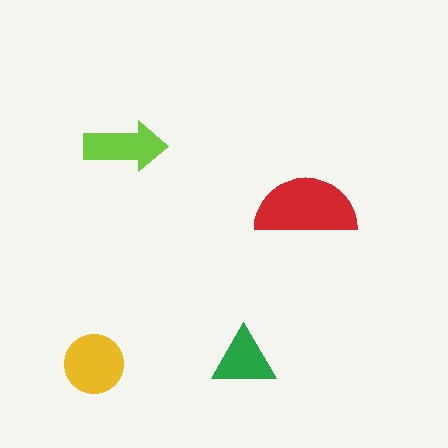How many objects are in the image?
There are 4 objects in the image.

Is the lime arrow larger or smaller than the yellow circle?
Smaller.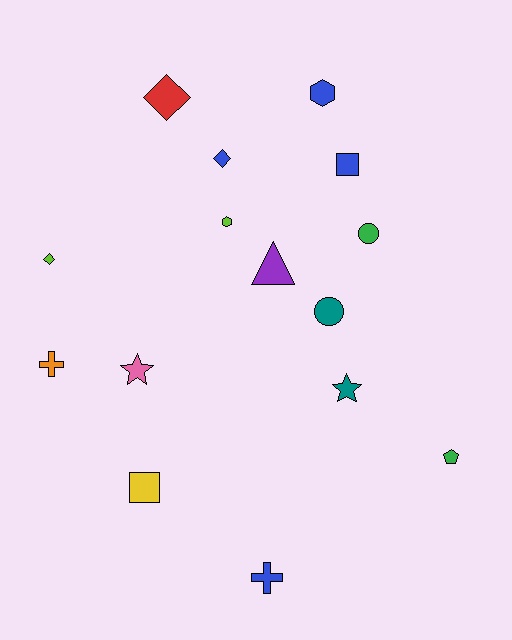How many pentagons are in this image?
There is 1 pentagon.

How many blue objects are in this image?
There are 4 blue objects.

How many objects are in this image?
There are 15 objects.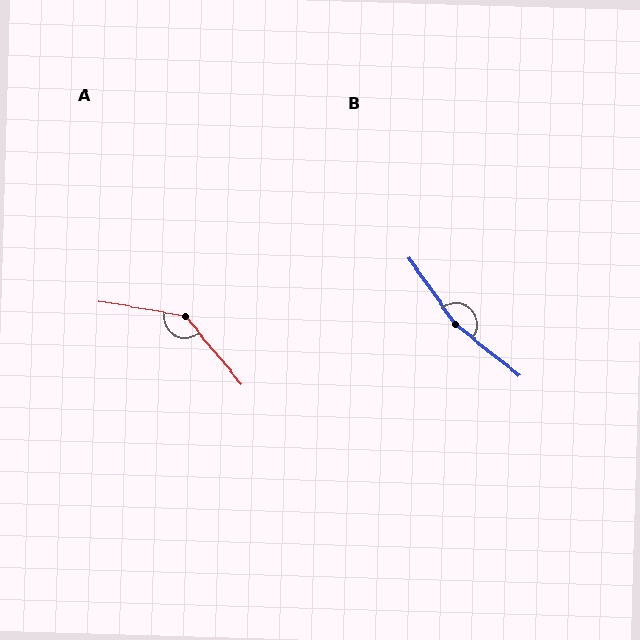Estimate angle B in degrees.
Approximately 163 degrees.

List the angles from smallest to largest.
A (139°), B (163°).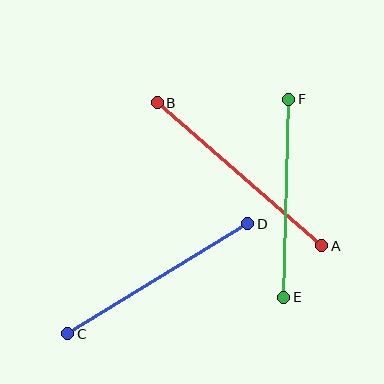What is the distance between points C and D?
The distance is approximately 211 pixels.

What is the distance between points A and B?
The distance is approximately 218 pixels.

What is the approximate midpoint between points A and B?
The midpoint is at approximately (240, 174) pixels.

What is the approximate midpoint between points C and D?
The midpoint is at approximately (158, 279) pixels.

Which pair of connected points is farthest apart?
Points A and B are farthest apart.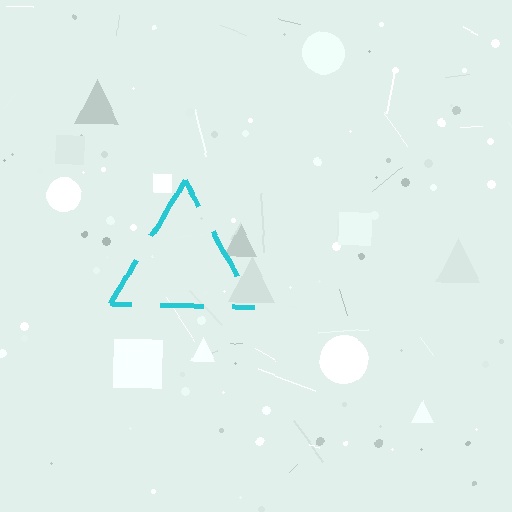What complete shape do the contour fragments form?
The contour fragments form a triangle.